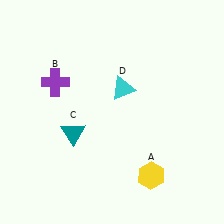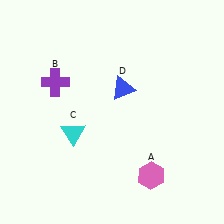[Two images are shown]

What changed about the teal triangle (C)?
In Image 1, C is teal. In Image 2, it changed to cyan.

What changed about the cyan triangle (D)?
In Image 1, D is cyan. In Image 2, it changed to blue.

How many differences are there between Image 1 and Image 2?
There are 3 differences between the two images.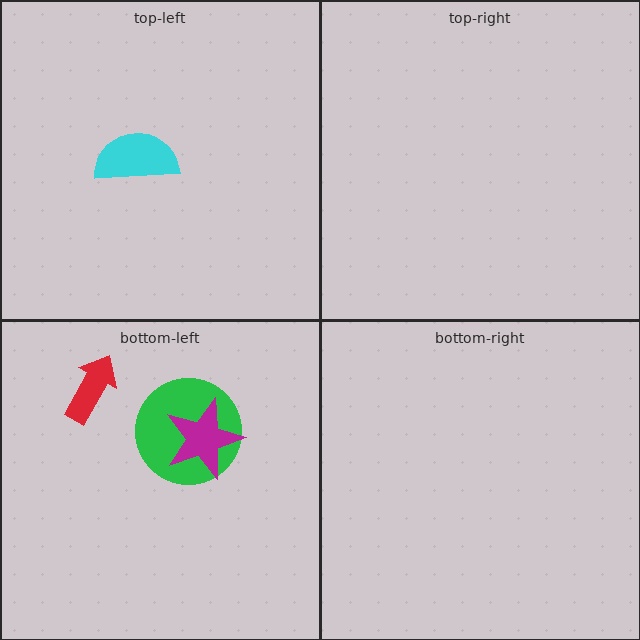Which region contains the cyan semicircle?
The top-left region.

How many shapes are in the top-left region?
1.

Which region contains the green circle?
The bottom-left region.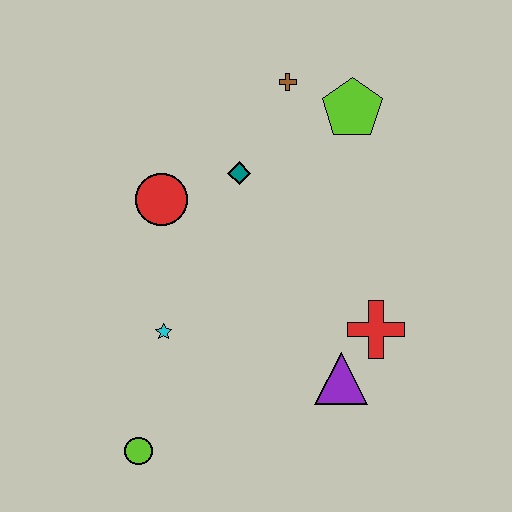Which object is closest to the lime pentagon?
The brown cross is closest to the lime pentagon.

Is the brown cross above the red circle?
Yes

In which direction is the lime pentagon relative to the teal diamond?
The lime pentagon is to the right of the teal diamond.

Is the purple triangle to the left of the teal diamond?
No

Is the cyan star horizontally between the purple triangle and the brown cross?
No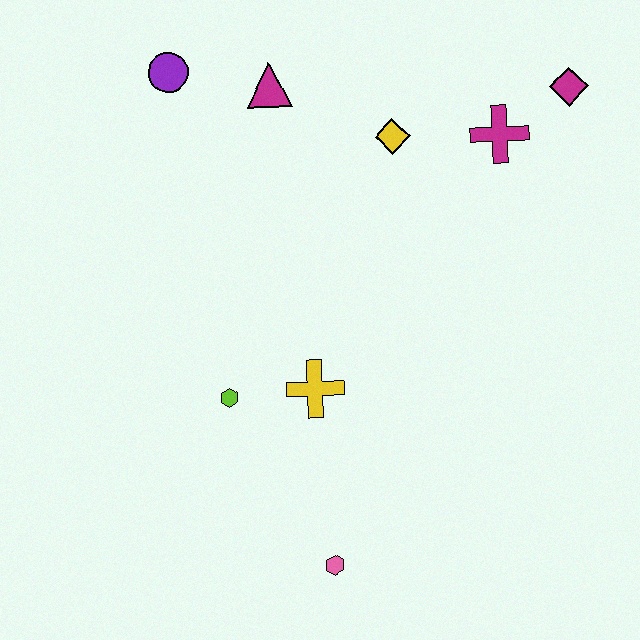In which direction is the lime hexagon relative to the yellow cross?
The lime hexagon is to the left of the yellow cross.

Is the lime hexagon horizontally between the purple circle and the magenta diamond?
Yes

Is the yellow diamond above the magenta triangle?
No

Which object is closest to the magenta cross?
The magenta diamond is closest to the magenta cross.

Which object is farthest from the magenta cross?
The pink hexagon is farthest from the magenta cross.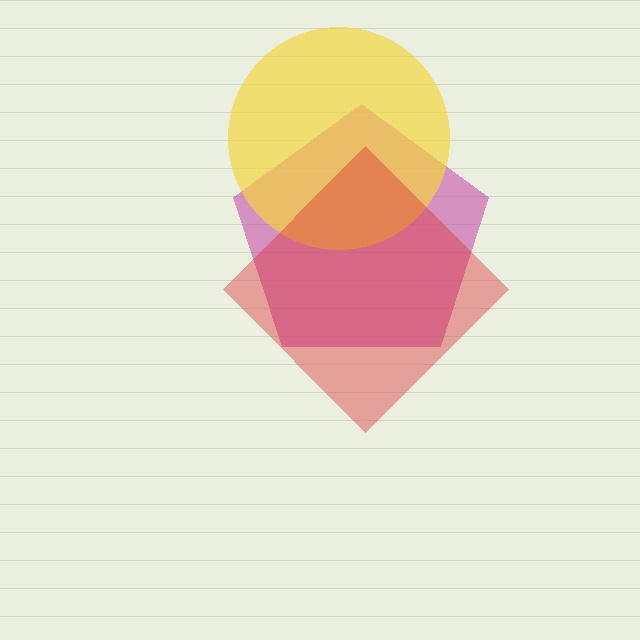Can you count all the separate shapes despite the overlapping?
Yes, there are 3 separate shapes.